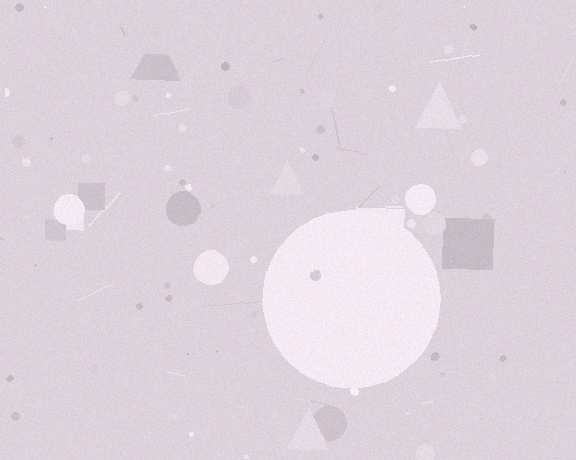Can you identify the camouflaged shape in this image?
The camouflaged shape is a circle.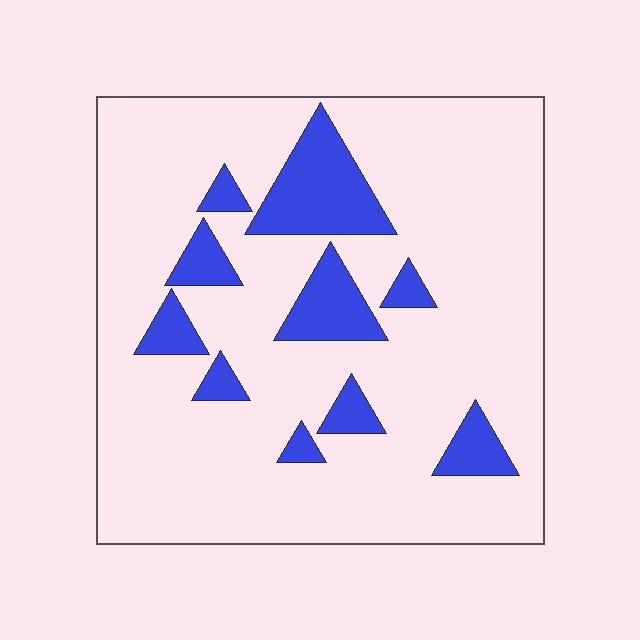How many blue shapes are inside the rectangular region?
10.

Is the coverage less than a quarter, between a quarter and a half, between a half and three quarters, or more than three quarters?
Less than a quarter.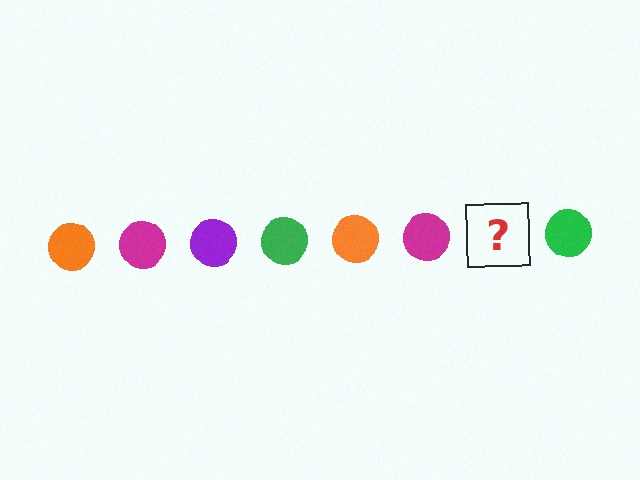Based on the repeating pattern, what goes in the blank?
The blank should be a purple circle.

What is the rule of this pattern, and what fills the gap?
The rule is that the pattern cycles through orange, magenta, purple, green circles. The gap should be filled with a purple circle.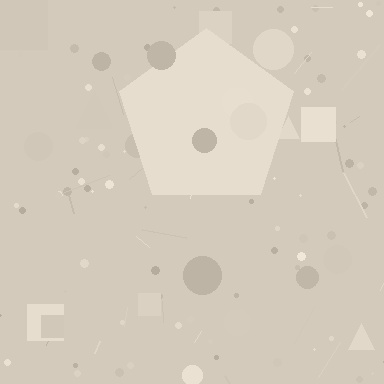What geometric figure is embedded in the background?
A pentagon is embedded in the background.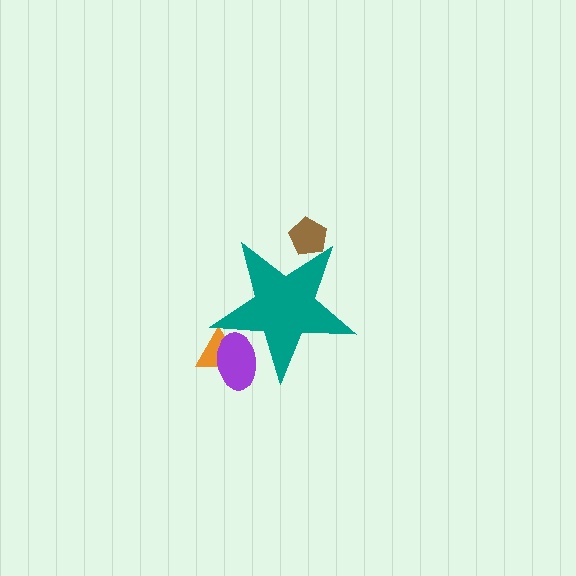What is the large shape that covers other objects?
A teal star.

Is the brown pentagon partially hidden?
Yes, the brown pentagon is partially hidden behind the teal star.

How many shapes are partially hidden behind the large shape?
3 shapes are partially hidden.